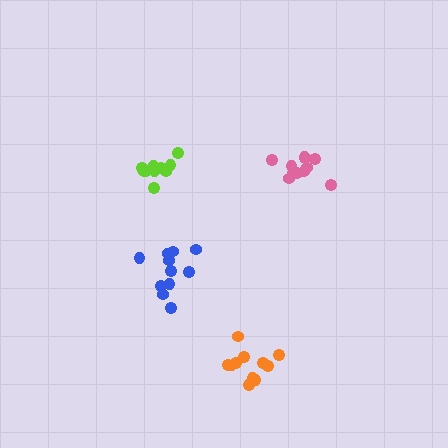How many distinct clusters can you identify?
There are 4 distinct clusters.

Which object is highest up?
The pink cluster is topmost.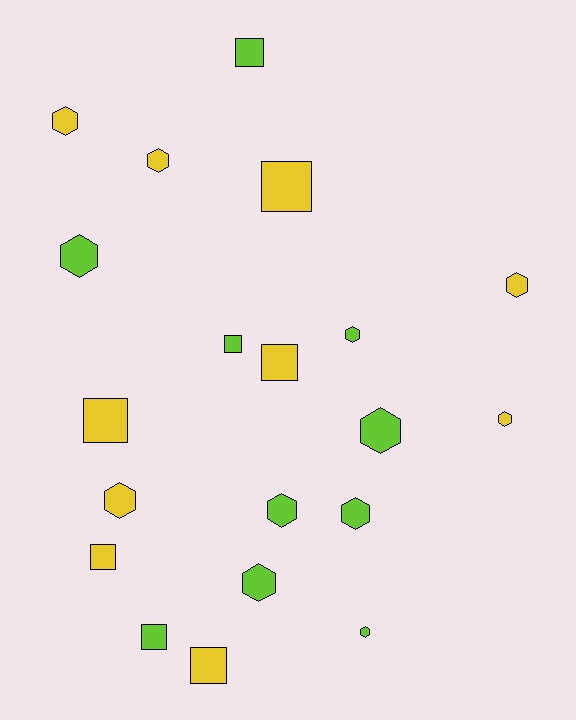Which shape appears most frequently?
Hexagon, with 12 objects.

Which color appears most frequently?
Lime, with 10 objects.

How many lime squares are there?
There are 3 lime squares.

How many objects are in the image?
There are 20 objects.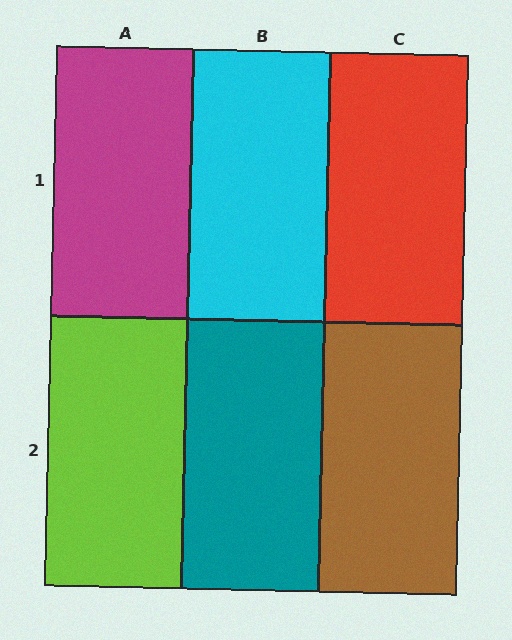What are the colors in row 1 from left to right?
Magenta, cyan, red.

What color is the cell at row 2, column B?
Teal.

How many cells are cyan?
1 cell is cyan.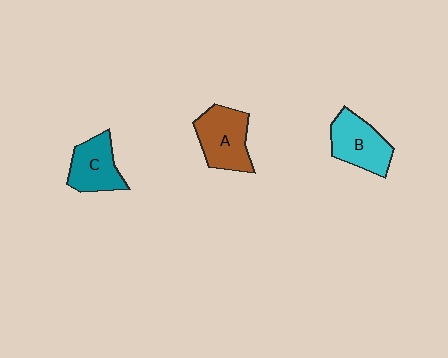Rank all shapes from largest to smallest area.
From largest to smallest: A (brown), B (cyan), C (teal).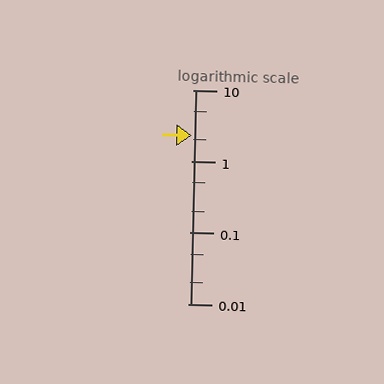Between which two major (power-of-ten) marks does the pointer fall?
The pointer is between 1 and 10.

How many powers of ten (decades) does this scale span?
The scale spans 3 decades, from 0.01 to 10.